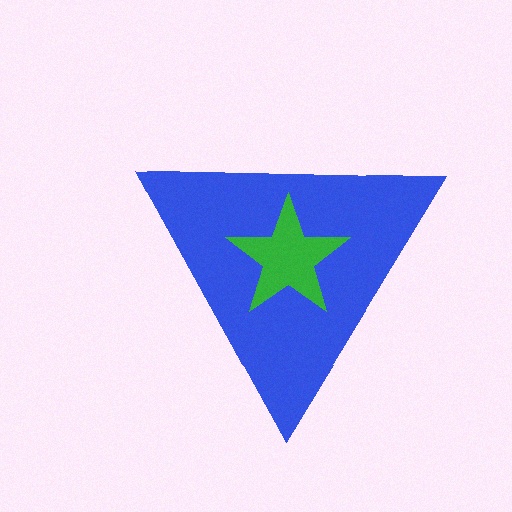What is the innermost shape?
The green star.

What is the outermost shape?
The blue triangle.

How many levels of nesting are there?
2.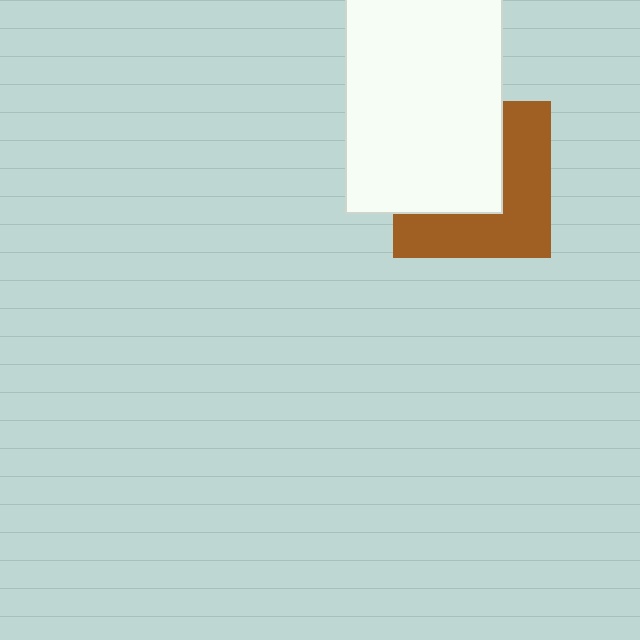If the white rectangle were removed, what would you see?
You would see the complete brown square.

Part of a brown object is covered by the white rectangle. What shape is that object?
It is a square.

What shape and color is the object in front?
The object in front is a white rectangle.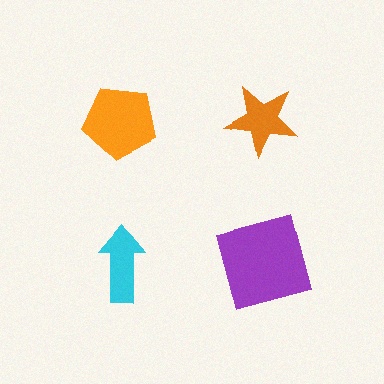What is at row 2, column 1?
A cyan arrow.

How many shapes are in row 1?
2 shapes.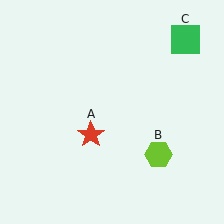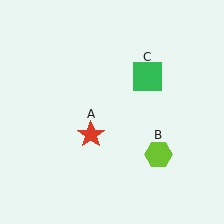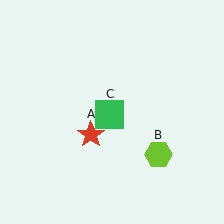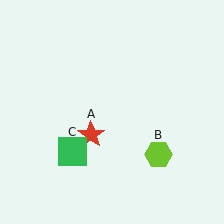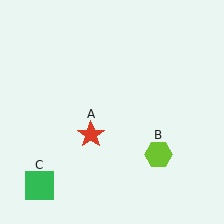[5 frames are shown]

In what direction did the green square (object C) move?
The green square (object C) moved down and to the left.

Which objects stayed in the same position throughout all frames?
Red star (object A) and lime hexagon (object B) remained stationary.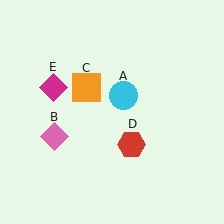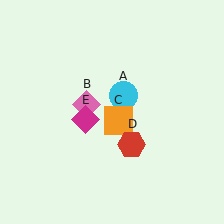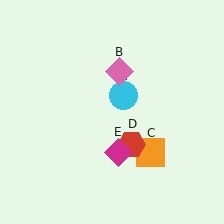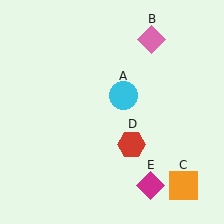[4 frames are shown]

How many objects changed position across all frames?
3 objects changed position: pink diamond (object B), orange square (object C), magenta diamond (object E).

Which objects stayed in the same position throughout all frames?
Cyan circle (object A) and red hexagon (object D) remained stationary.